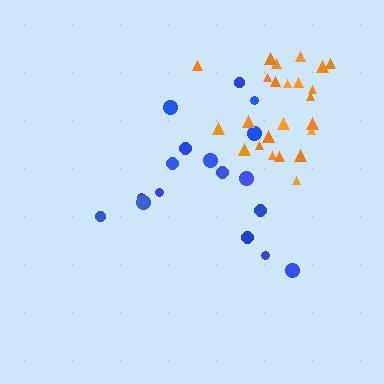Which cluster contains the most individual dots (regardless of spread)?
Orange (24).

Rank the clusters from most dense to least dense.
orange, blue.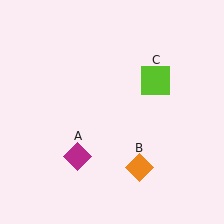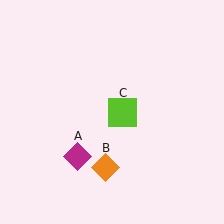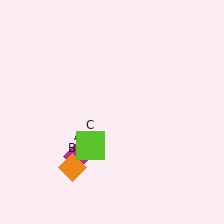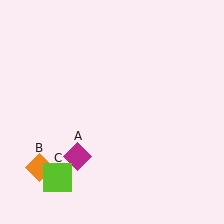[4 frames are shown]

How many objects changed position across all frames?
2 objects changed position: orange diamond (object B), lime square (object C).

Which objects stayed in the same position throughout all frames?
Magenta diamond (object A) remained stationary.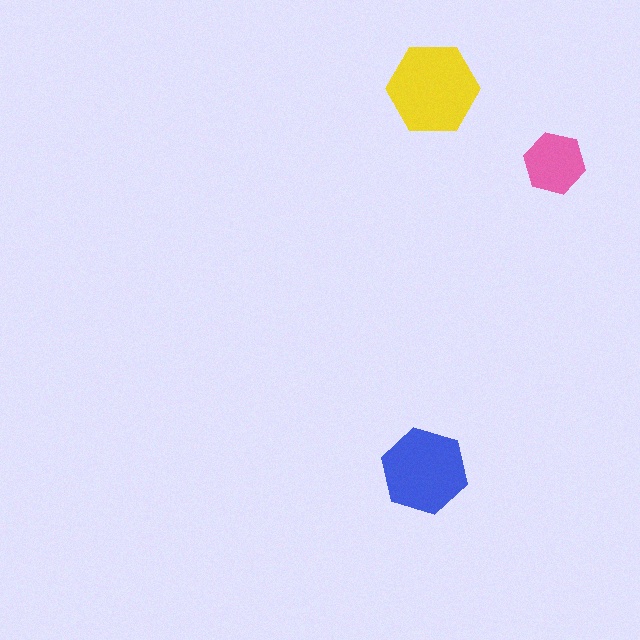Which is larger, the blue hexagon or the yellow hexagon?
The yellow one.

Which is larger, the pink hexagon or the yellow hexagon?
The yellow one.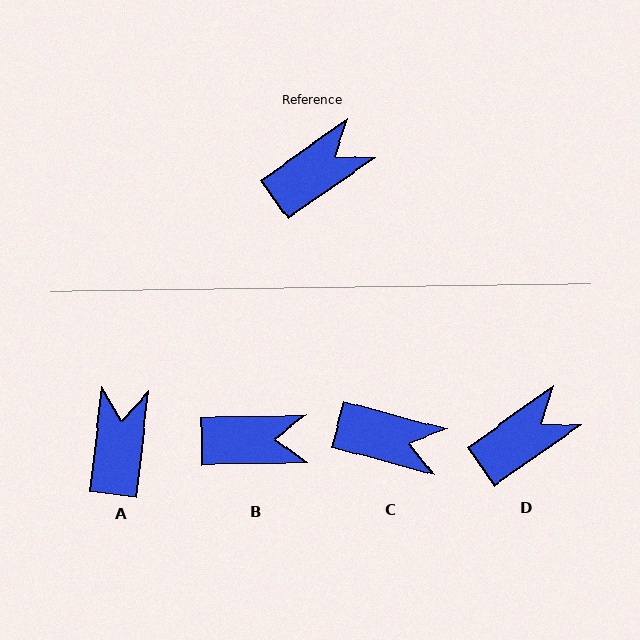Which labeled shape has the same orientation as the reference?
D.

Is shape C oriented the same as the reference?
No, it is off by about 50 degrees.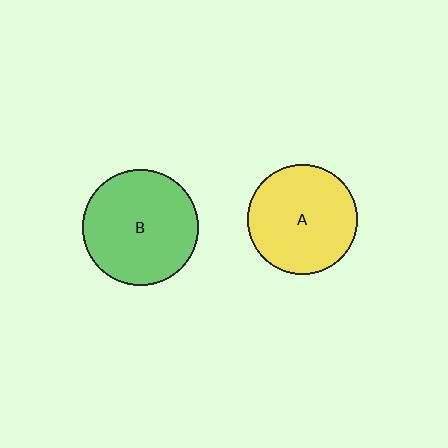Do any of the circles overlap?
No, none of the circles overlap.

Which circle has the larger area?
Circle B (green).